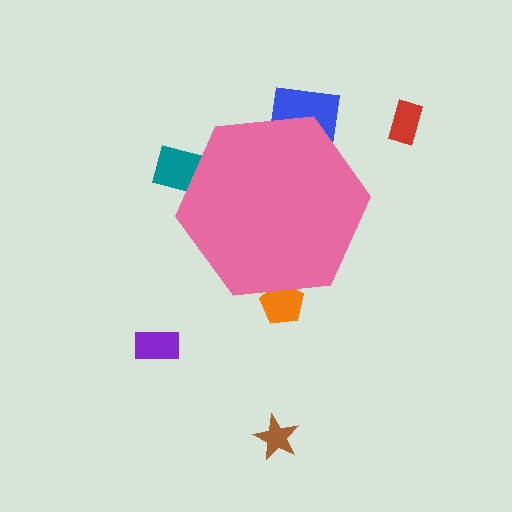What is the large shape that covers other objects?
A pink hexagon.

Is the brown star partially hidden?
No, the brown star is fully visible.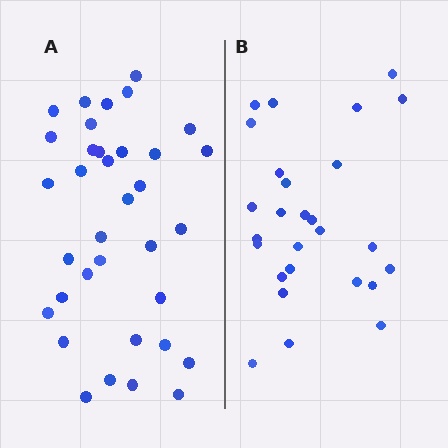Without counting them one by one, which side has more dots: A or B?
Region A (the left region) has more dots.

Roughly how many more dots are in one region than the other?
Region A has roughly 8 or so more dots than region B.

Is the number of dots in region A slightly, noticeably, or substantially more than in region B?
Region A has noticeably more, but not dramatically so. The ratio is roughly 1.3 to 1.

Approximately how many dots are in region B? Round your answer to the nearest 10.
About 30 dots. (The exact count is 27, which rounds to 30.)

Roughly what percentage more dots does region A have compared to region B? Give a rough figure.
About 30% more.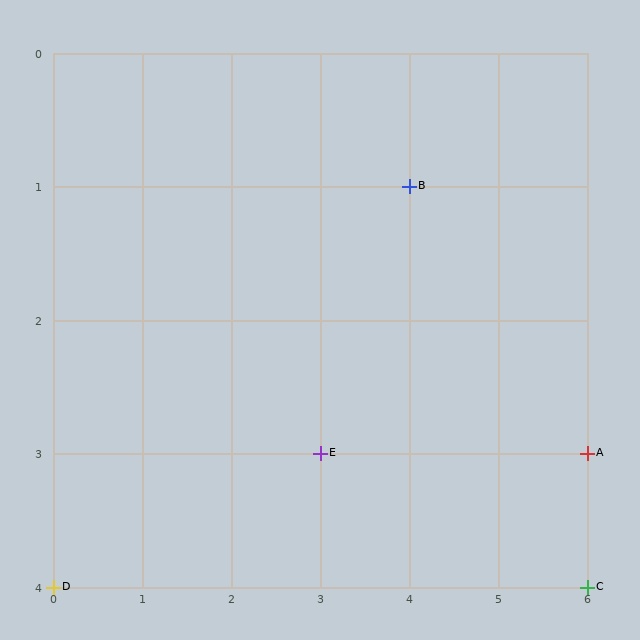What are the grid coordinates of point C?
Point C is at grid coordinates (6, 4).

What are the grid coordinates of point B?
Point B is at grid coordinates (4, 1).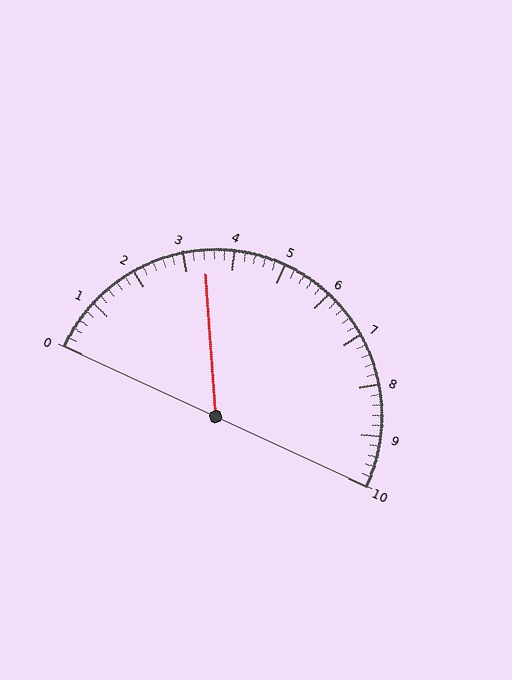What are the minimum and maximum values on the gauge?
The gauge ranges from 0 to 10.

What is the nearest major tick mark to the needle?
The nearest major tick mark is 3.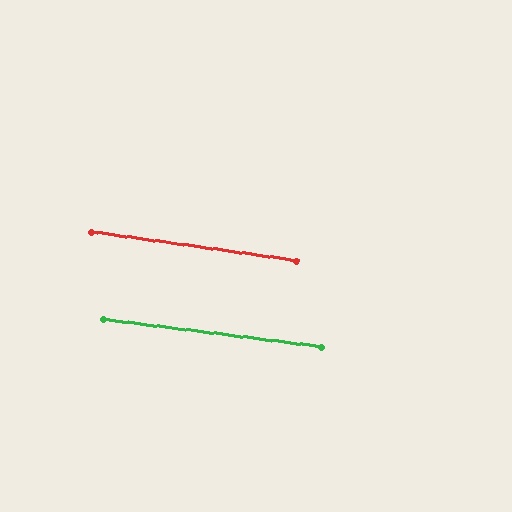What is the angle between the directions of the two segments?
Approximately 1 degree.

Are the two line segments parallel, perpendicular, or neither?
Parallel — their directions differ by only 1.1°.